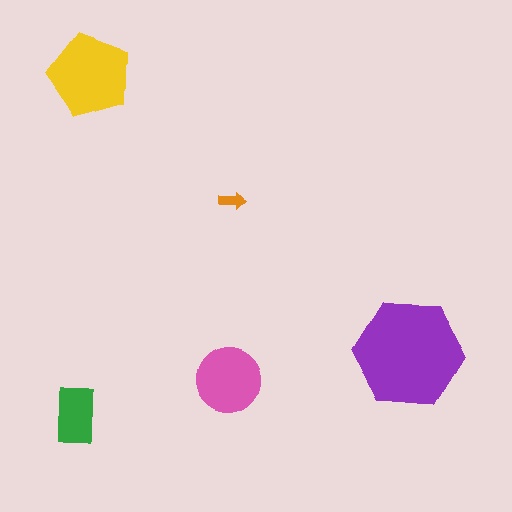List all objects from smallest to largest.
The orange arrow, the green rectangle, the pink circle, the yellow pentagon, the purple hexagon.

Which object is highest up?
The yellow pentagon is topmost.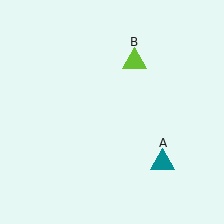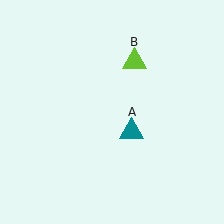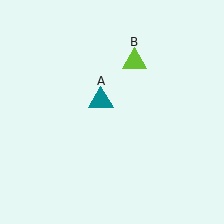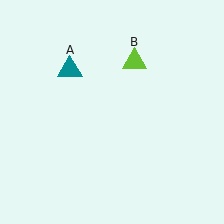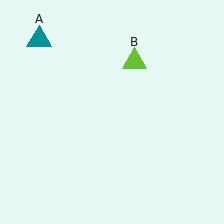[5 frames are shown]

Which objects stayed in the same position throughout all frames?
Lime triangle (object B) remained stationary.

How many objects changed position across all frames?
1 object changed position: teal triangle (object A).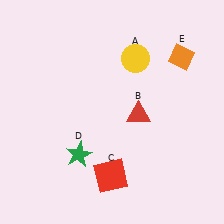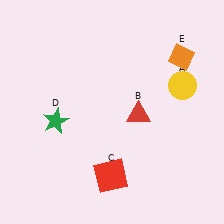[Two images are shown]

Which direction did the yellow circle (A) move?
The yellow circle (A) moved right.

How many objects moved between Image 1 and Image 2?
2 objects moved between the two images.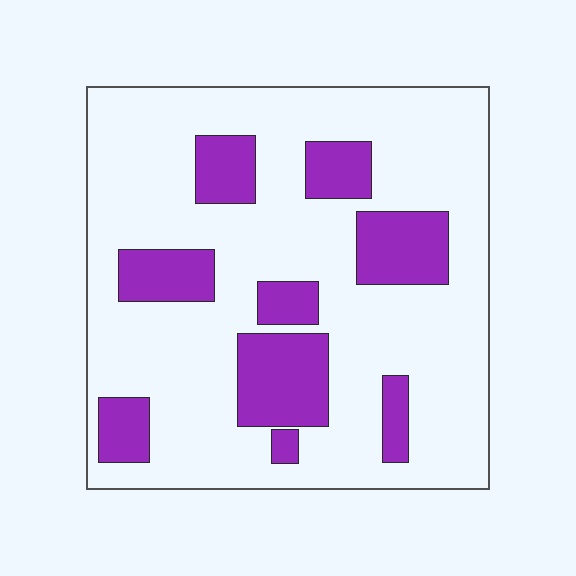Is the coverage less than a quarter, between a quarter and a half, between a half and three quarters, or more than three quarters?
Less than a quarter.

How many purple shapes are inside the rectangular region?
9.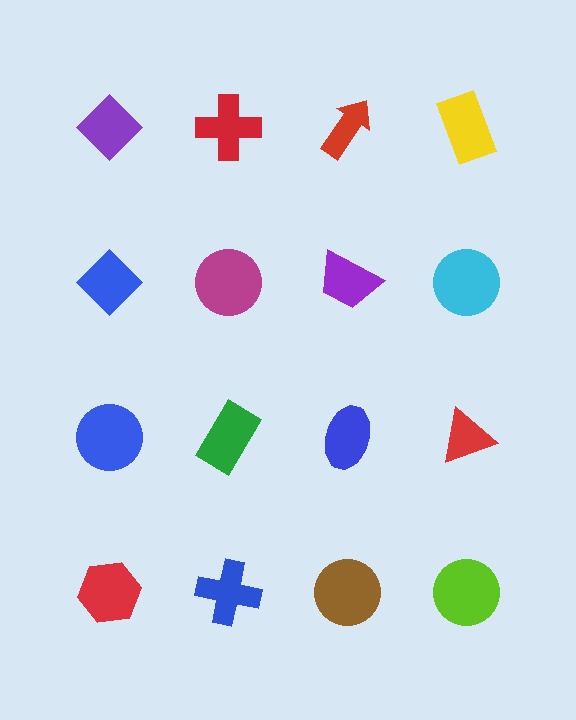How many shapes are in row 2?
4 shapes.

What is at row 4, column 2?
A blue cross.